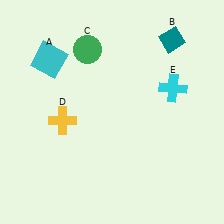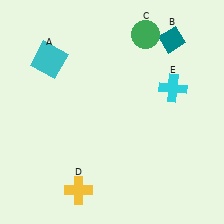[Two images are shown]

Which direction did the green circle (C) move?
The green circle (C) moved right.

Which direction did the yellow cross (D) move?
The yellow cross (D) moved down.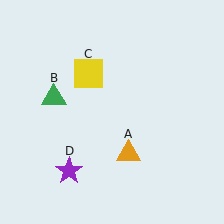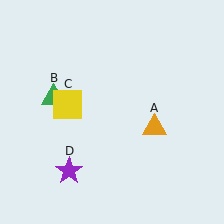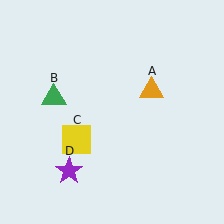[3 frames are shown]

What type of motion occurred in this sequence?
The orange triangle (object A), yellow square (object C) rotated counterclockwise around the center of the scene.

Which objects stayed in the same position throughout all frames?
Green triangle (object B) and purple star (object D) remained stationary.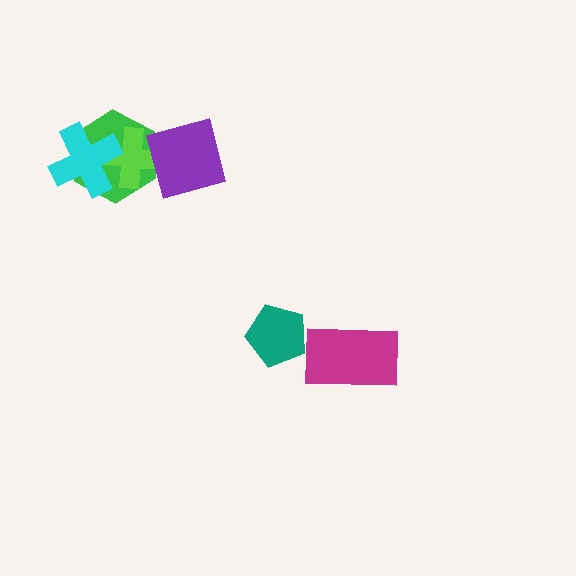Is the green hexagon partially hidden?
Yes, it is partially covered by another shape.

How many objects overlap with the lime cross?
3 objects overlap with the lime cross.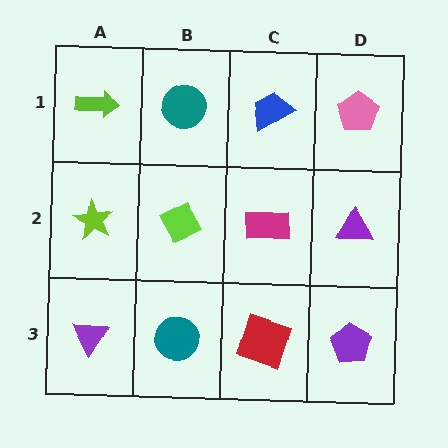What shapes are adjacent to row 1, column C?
A magenta rectangle (row 2, column C), a teal circle (row 1, column B), a pink pentagon (row 1, column D).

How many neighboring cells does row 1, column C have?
3.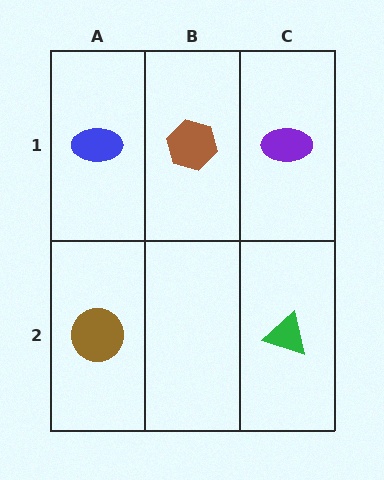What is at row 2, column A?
A brown circle.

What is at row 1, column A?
A blue ellipse.